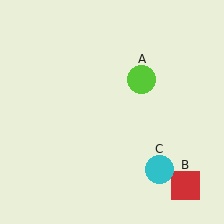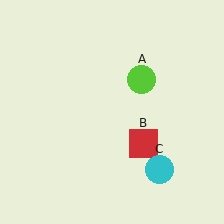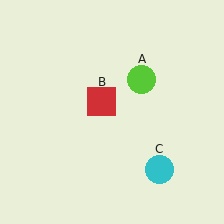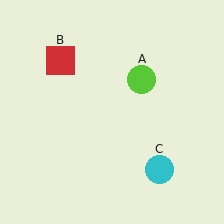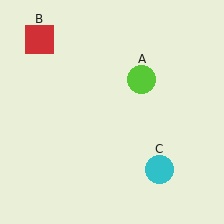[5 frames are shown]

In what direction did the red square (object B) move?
The red square (object B) moved up and to the left.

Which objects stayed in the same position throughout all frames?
Lime circle (object A) and cyan circle (object C) remained stationary.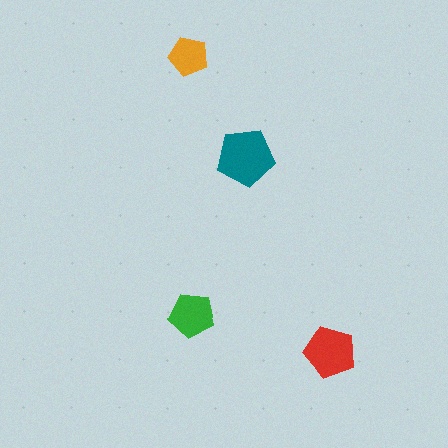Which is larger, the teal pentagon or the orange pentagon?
The teal one.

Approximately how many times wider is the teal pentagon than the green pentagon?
About 1.5 times wider.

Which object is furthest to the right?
The red pentagon is rightmost.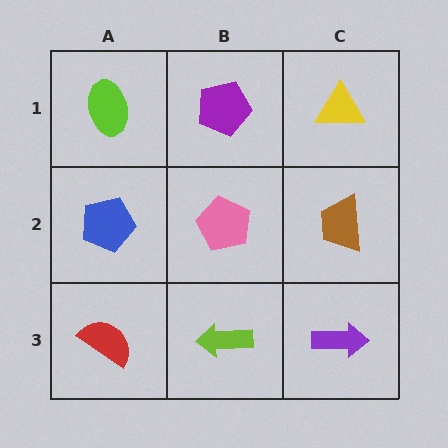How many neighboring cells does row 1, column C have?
2.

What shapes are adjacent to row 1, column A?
A blue pentagon (row 2, column A), a purple pentagon (row 1, column B).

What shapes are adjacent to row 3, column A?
A blue pentagon (row 2, column A), a lime arrow (row 3, column B).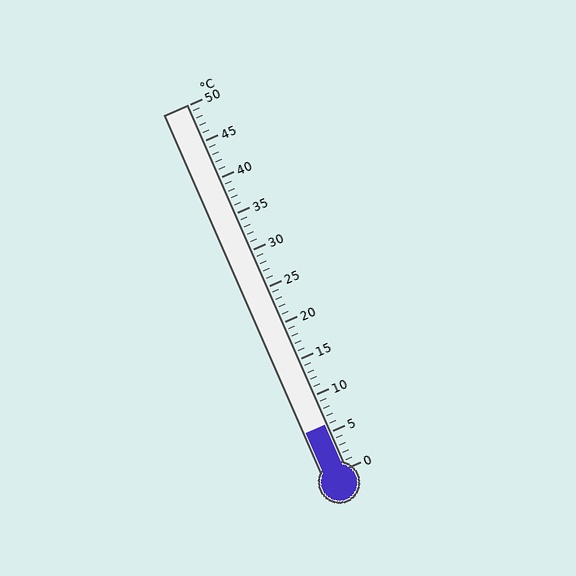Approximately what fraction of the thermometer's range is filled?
The thermometer is filled to approximately 10% of its range.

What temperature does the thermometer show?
The thermometer shows approximately 6°C.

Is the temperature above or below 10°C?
The temperature is below 10°C.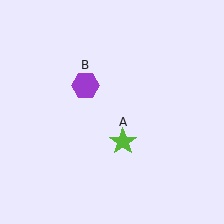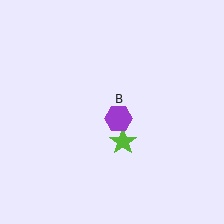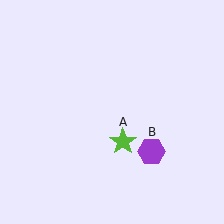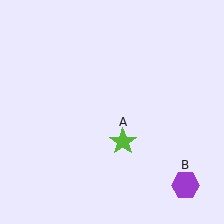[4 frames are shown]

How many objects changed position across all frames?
1 object changed position: purple hexagon (object B).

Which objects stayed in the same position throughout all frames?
Lime star (object A) remained stationary.